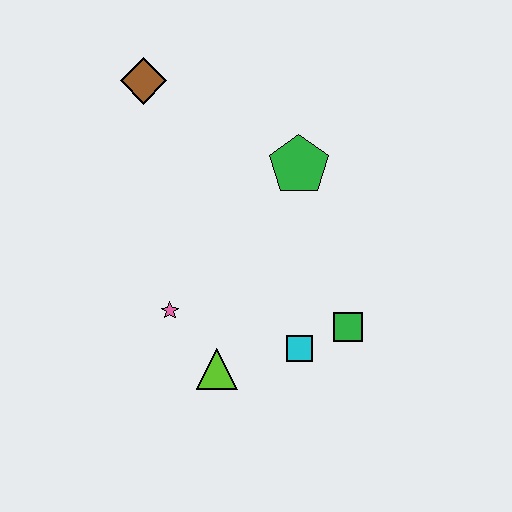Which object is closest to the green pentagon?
The green square is closest to the green pentagon.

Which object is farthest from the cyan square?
The brown diamond is farthest from the cyan square.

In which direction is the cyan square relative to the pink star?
The cyan square is to the right of the pink star.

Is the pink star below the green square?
No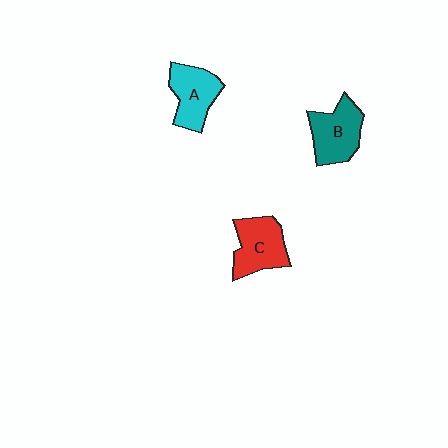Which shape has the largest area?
Shape B (teal).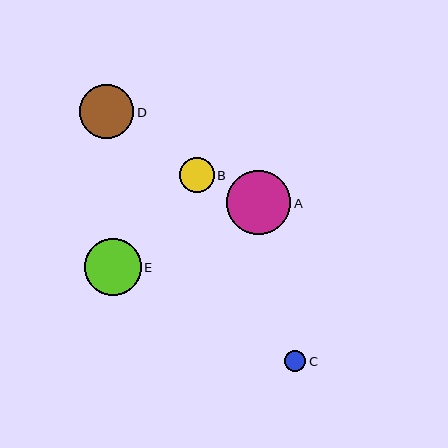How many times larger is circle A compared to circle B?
Circle A is approximately 1.8 times the size of circle B.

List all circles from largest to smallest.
From largest to smallest: A, E, D, B, C.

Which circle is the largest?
Circle A is the largest with a size of approximately 64 pixels.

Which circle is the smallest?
Circle C is the smallest with a size of approximately 21 pixels.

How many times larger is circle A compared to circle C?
Circle A is approximately 3.0 times the size of circle C.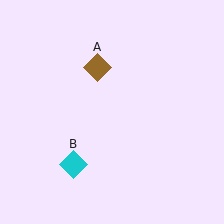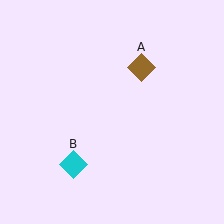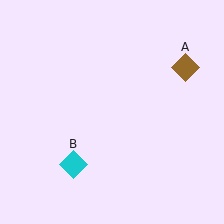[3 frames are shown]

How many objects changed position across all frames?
1 object changed position: brown diamond (object A).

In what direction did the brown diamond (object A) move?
The brown diamond (object A) moved right.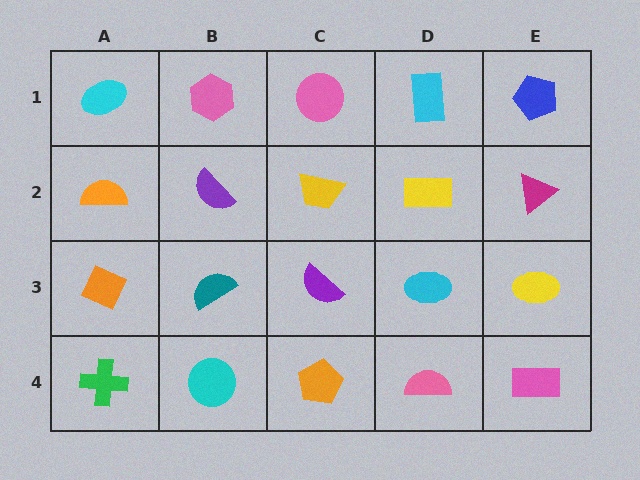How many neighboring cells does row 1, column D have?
3.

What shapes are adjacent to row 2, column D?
A cyan rectangle (row 1, column D), a cyan ellipse (row 3, column D), a yellow trapezoid (row 2, column C), a magenta triangle (row 2, column E).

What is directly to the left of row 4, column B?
A green cross.